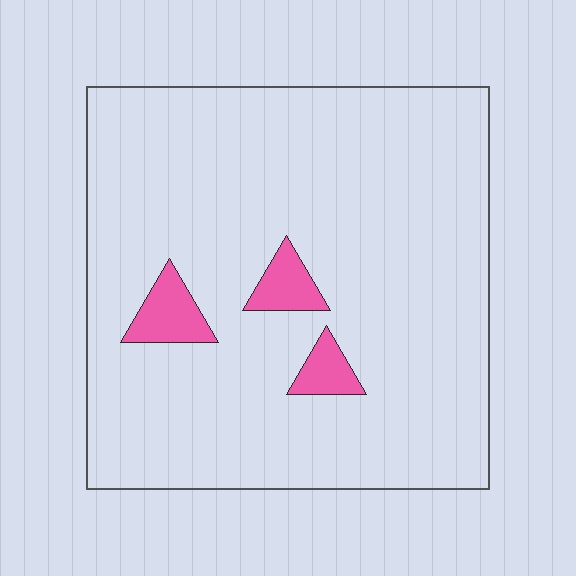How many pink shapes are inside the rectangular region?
3.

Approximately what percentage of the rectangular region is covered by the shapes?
Approximately 5%.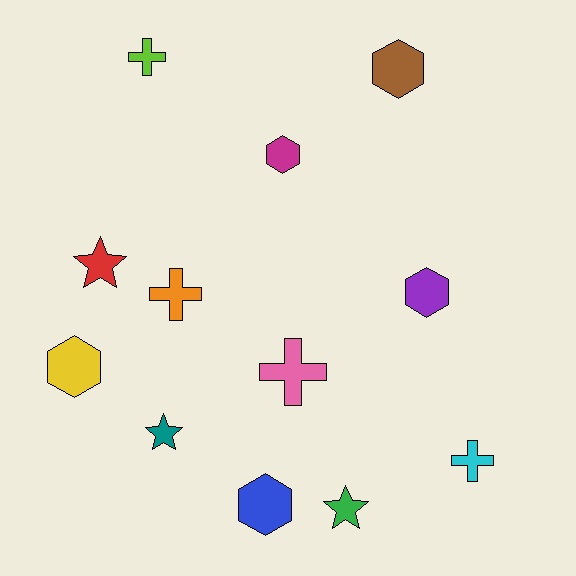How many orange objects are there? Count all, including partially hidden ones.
There is 1 orange object.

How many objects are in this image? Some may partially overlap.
There are 12 objects.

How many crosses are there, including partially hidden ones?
There are 4 crosses.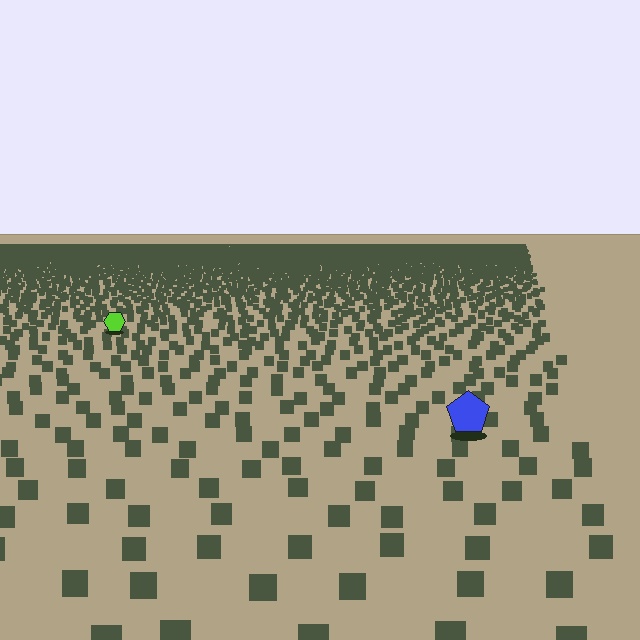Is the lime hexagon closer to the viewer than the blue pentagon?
No. The blue pentagon is closer — you can tell from the texture gradient: the ground texture is coarser near it.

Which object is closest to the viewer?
The blue pentagon is closest. The texture marks near it are larger and more spread out.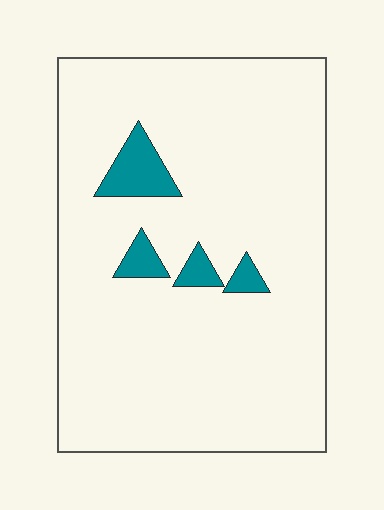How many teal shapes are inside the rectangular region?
4.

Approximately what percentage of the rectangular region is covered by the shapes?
Approximately 5%.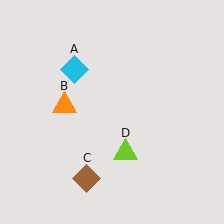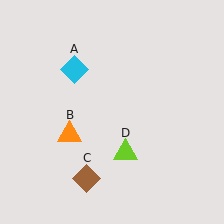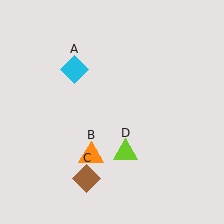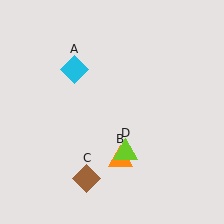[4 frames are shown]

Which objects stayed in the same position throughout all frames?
Cyan diamond (object A) and brown diamond (object C) and lime triangle (object D) remained stationary.